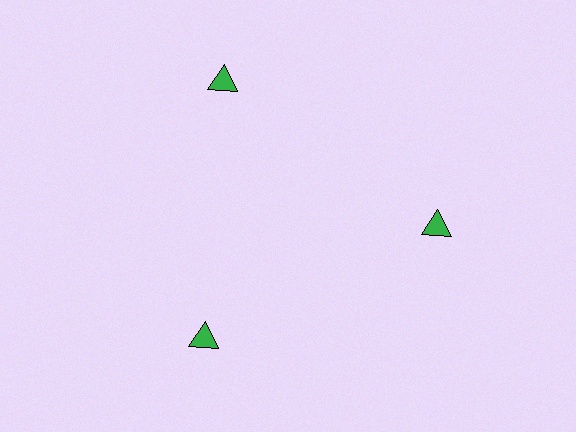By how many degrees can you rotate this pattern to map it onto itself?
The pattern maps onto itself every 120 degrees of rotation.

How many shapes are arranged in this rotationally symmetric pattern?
There are 3 shapes, arranged in 3 groups of 1.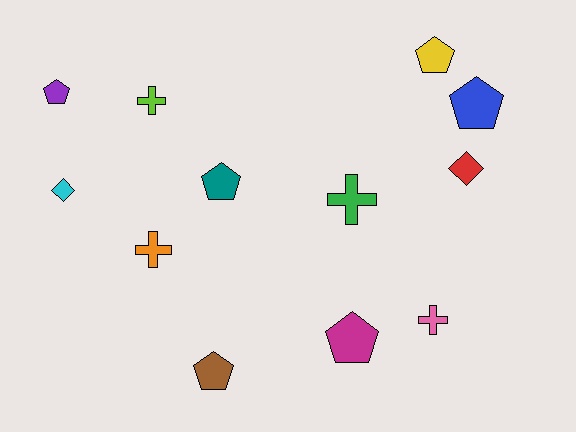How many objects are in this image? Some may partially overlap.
There are 12 objects.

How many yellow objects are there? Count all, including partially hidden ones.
There is 1 yellow object.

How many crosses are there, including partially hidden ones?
There are 4 crosses.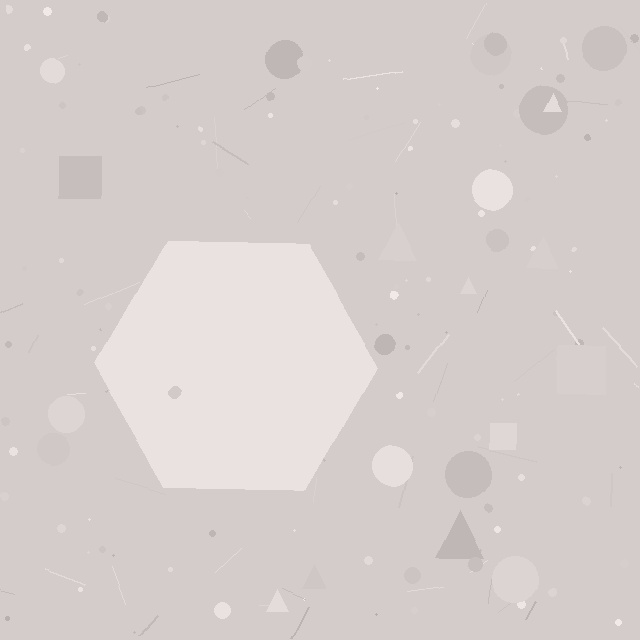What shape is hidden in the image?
A hexagon is hidden in the image.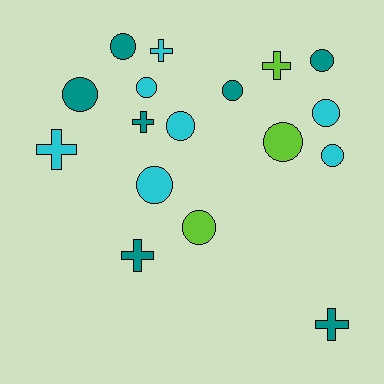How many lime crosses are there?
There is 1 lime cross.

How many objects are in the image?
There are 17 objects.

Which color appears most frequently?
Cyan, with 7 objects.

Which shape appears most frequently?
Circle, with 11 objects.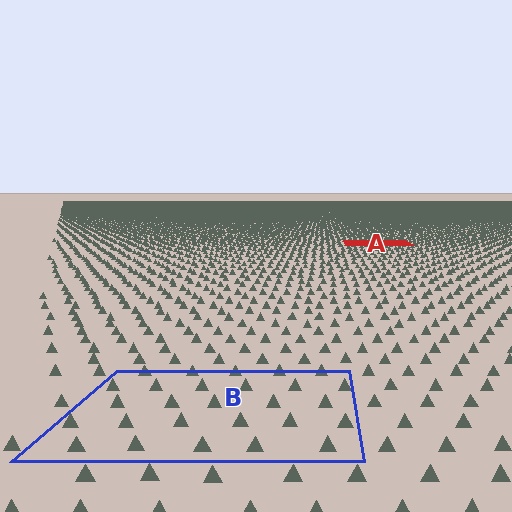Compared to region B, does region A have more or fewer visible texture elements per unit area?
Region A has more texture elements per unit area — they are packed more densely because it is farther away.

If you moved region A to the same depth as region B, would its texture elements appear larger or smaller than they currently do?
They would appear larger. At a closer depth, the same texture elements are projected at a bigger on-screen size.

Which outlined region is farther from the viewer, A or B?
Region A is farther from the viewer — the texture elements inside it appear smaller and more densely packed.